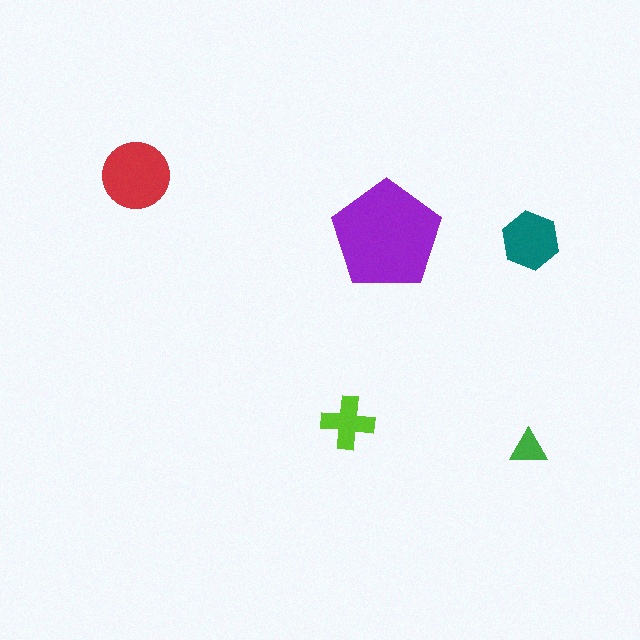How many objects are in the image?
There are 5 objects in the image.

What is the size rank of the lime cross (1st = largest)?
4th.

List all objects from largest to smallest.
The purple pentagon, the red circle, the teal hexagon, the lime cross, the green triangle.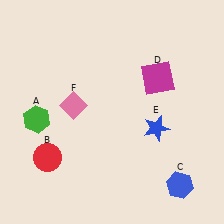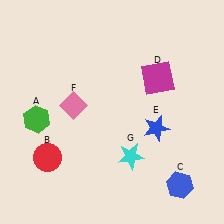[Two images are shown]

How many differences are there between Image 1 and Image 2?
There is 1 difference between the two images.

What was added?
A cyan star (G) was added in Image 2.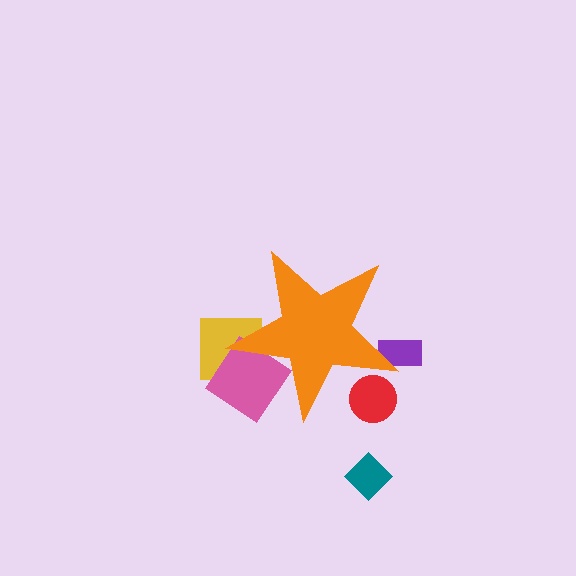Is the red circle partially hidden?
Yes, the red circle is partially hidden behind the orange star.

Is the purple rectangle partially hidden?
Yes, the purple rectangle is partially hidden behind the orange star.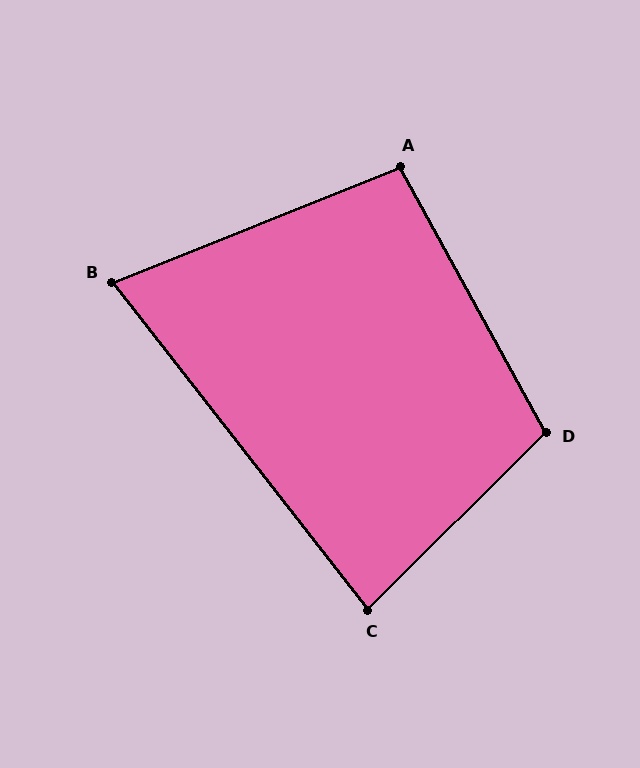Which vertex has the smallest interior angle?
B, at approximately 74 degrees.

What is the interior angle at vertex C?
Approximately 83 degrees (acute).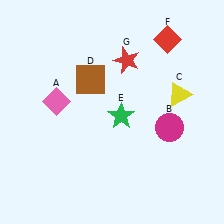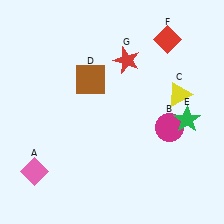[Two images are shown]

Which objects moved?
The objects that moved are: the pink diamond (A), the green star (E).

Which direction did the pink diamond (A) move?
The pink diamond (A) moved down.